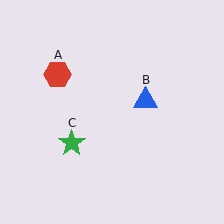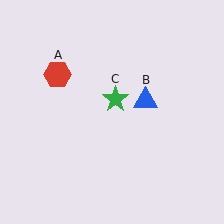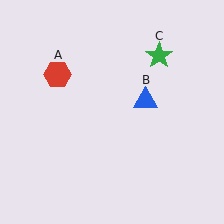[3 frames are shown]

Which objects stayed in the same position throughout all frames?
Red hexagon (object A) and blue triangle (object B) remained stationary.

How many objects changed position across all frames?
1 object changed position: green star (object C).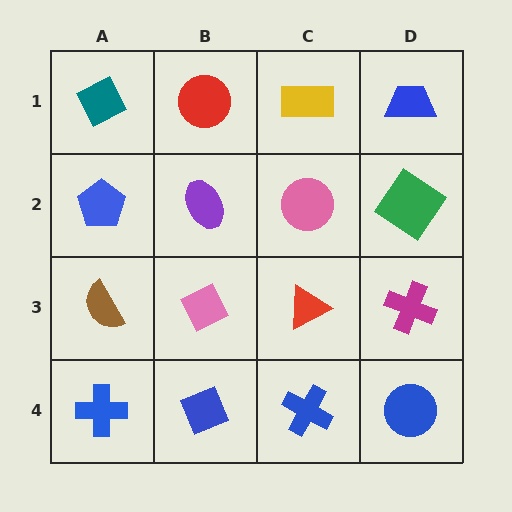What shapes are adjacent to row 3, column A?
A blue pentagon (row 2, column A), a blue cross (row 4, column A), a pink diamond (row 3, column B).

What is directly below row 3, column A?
A blue cross.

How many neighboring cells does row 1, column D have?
2.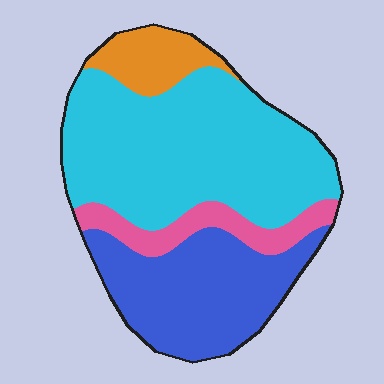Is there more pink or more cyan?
Cyan.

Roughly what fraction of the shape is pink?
Pink takes up less than a sixth of the shape.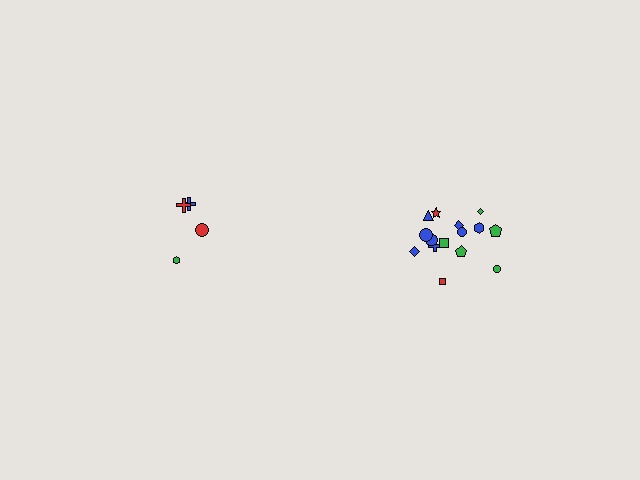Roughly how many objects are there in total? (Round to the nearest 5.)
Roughly 20 objects in total.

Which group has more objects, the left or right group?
The right group.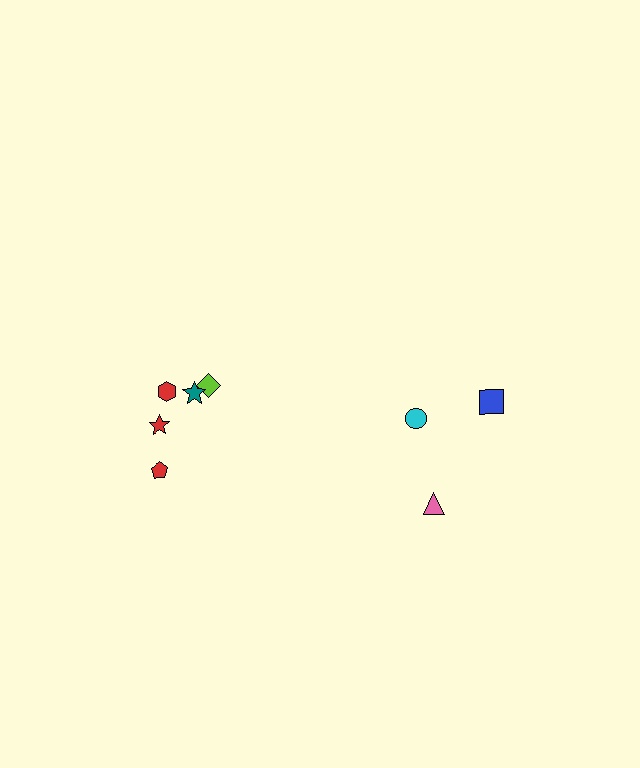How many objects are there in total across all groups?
There are 8 objects.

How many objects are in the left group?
There are 5 objects.